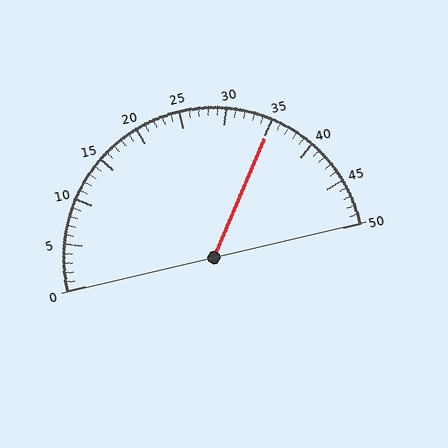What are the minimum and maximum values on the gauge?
The gauge ranges from 0 to 50.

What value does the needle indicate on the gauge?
The needle indicates approximately 35.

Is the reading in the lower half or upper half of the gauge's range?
The reading is in the upper half of the range (0 to 50).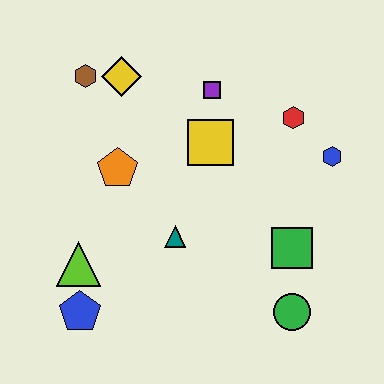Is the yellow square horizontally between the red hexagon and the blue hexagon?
No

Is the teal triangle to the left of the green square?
Yes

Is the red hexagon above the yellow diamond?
No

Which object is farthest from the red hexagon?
The blue pentagon is farthest from the red hexagon.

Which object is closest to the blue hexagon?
The red hexagon is closest to the blue hexagon.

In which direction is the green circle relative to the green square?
The green circle is below the green square.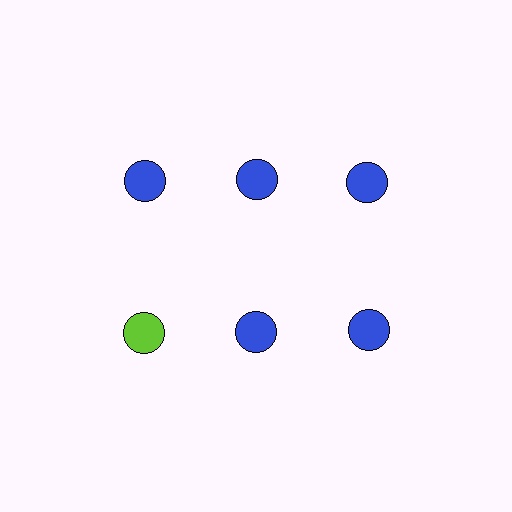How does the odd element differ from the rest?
It has a different color: lime instead of blue.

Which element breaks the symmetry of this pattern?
The lime circle in the second row, leftmost column breaks the symmetry. All other shapes are blue circles.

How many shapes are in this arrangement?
There are 6 shapes arranged in a grid pattern.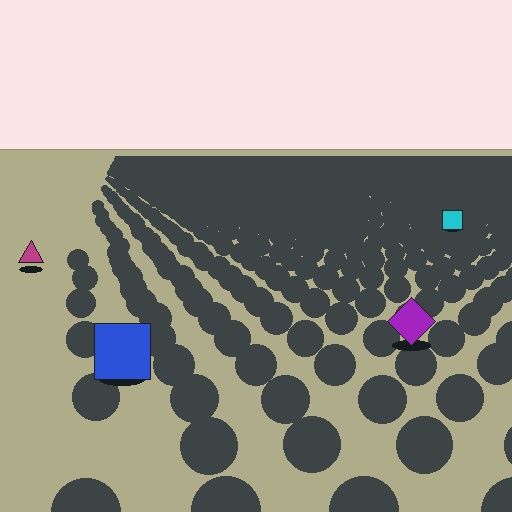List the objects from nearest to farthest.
From nearest to farthest: the blue square, the purple diamond, the magenta triangle, the cyan square.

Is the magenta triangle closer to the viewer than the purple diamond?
No. The purple diamond is closer — you can tell from the texture gradient: the ground texture is coarser near it.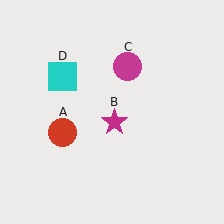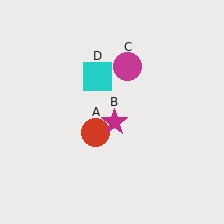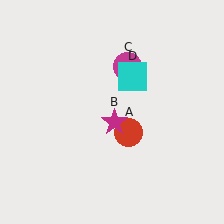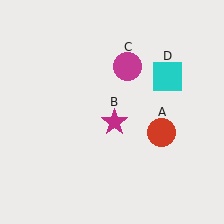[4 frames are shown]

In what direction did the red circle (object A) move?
The red circle (object A) moved right.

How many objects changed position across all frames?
2 objects changed position: red circle (object A), cyan square (object D).